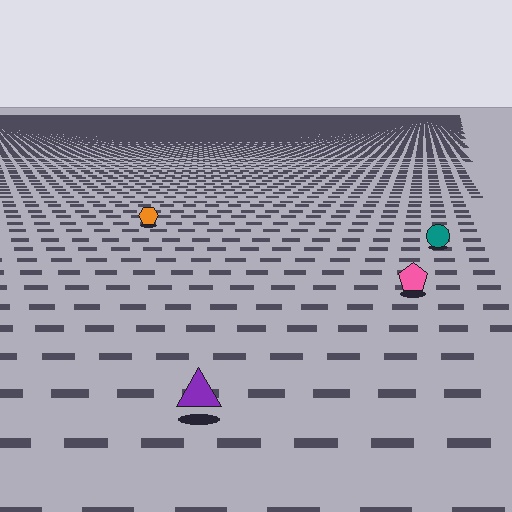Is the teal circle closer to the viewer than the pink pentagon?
No. The pink pentagon is closer — you can tell from the texture gradient: the ground texture is coarser near it.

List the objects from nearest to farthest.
From nearest to farthest: the purple triangle, the pink pentagon, the teal circle, the orange hexagon.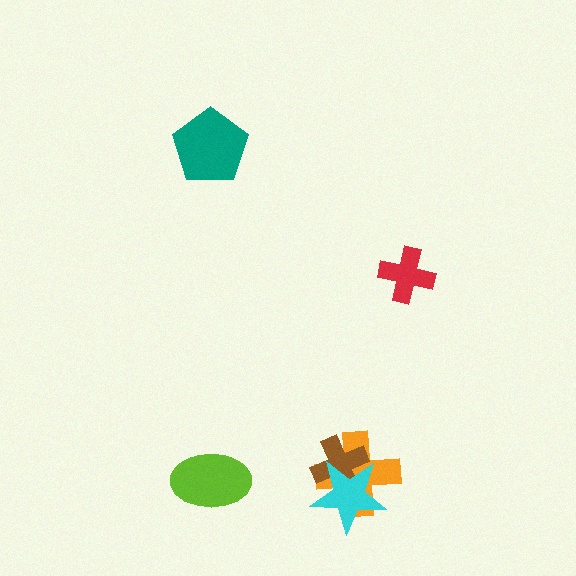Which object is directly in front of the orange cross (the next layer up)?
The brown cross is directly in front of the orange cross.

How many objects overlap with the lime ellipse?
0 objects overlap with the lime ellipse.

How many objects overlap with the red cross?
0 objects overlap with the red cross.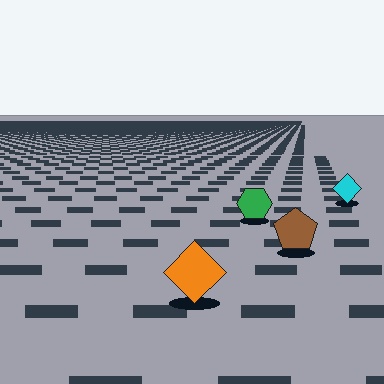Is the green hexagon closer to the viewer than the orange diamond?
No. The orange diamond is closer — you can tell from the texture gradient: the ground texture is coarser near it.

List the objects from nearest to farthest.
From nearest to farthest: the orange diamond, the brown pentagon, the green hexagon, the cyan diamond.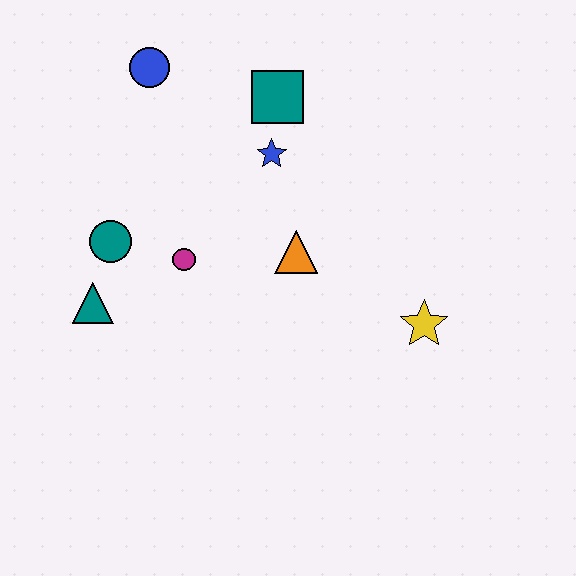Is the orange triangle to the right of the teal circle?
Yes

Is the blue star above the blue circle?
No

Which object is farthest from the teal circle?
The yellow star is farthest from the teal circle.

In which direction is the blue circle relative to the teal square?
The blue circle is to the left of the teal square.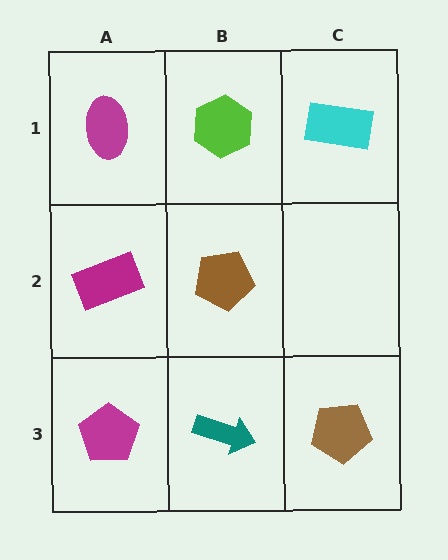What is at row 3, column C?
A brown pentagon.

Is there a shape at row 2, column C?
No, that cell is empty.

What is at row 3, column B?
A teal arrow.